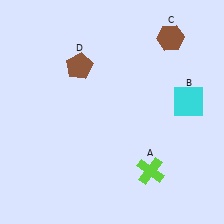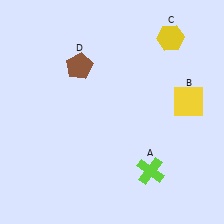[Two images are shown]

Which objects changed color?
B changed from cyan to yellow. C changed from brown to yellow.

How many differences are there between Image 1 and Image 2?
There are 2 differences between the two images.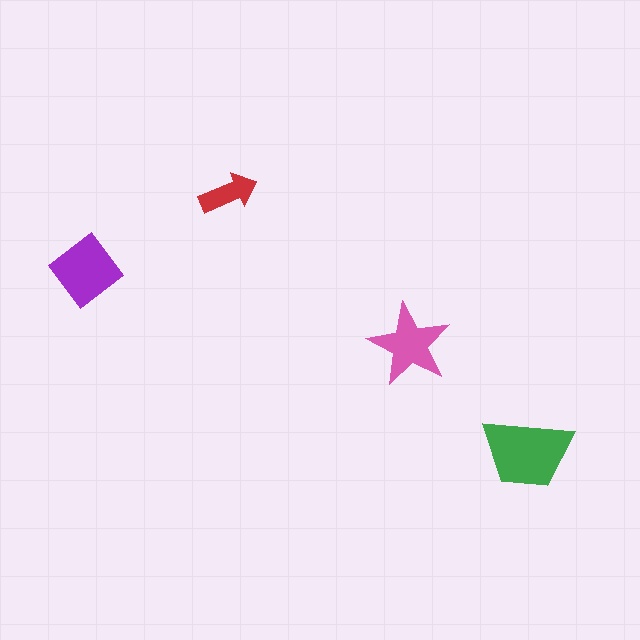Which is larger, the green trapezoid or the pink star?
The green trapezoid.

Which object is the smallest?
The red arrow.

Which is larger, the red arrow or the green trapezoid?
The green trapezoid.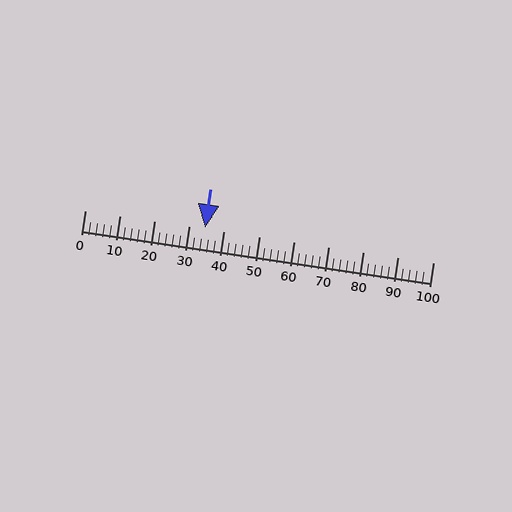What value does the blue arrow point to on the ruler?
The blue arrow points to approximately 34.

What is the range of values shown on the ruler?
The ruler shows values from 0 to 100.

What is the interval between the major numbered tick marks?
The major tick marks are spaced 10 units apart.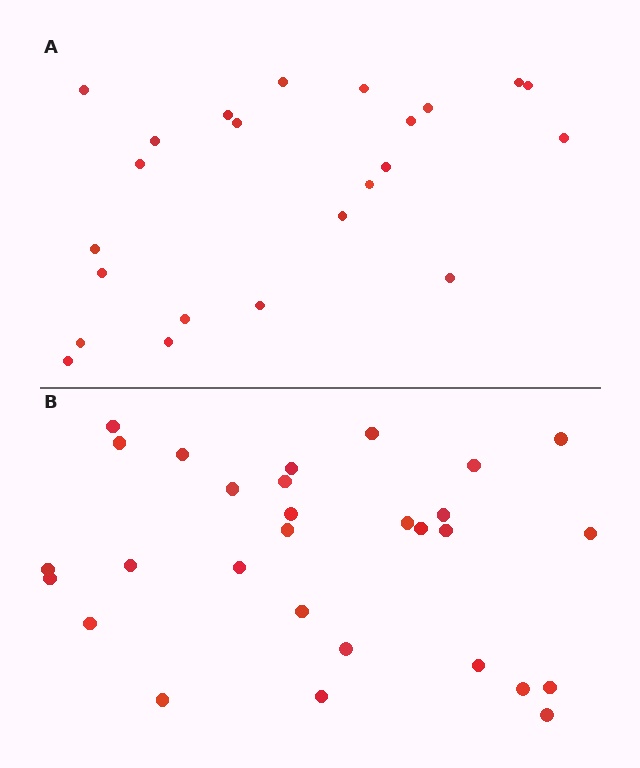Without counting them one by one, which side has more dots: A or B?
Region B (the bottom region) has more dots.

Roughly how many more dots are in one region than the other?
Region B has about 6 more dots than region A.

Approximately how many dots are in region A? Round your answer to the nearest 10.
About 20 dots. (The exact count is 23, which rounds to 20.)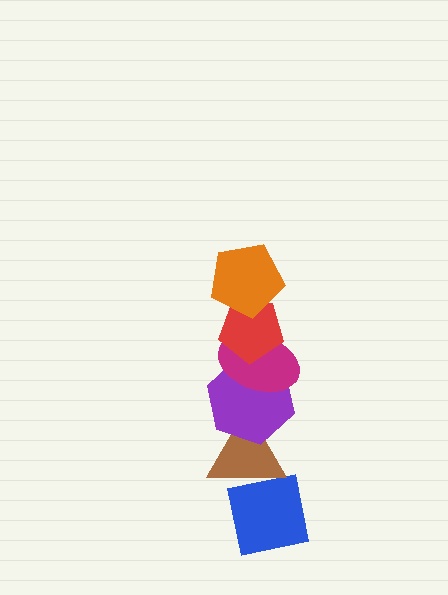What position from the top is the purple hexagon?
The purple hexagon is 4th from the top.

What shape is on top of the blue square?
The brown triangle is on top of the blue square.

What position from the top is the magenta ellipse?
The magenta ellipse is 3rd from the top.